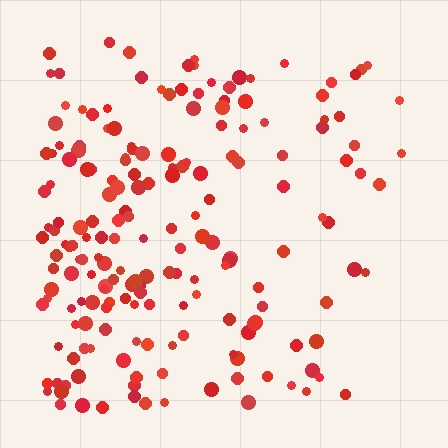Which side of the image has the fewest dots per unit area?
The right.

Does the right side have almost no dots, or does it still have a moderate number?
Still a moderate number, just noticeably fewer than the left.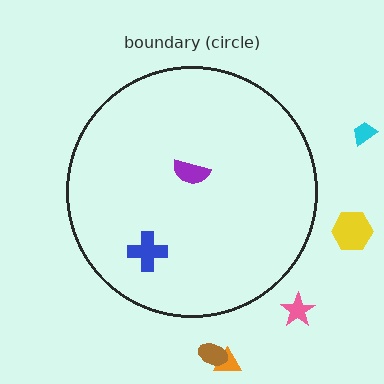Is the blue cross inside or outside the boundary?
Inside.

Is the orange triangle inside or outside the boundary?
Outside.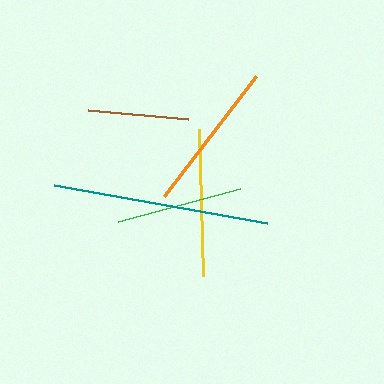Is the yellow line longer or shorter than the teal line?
The teal line is longer than the yellow line.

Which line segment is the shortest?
The brown line is the shortest at approximately 101 pixels.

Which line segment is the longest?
The teal line is the longest at approximately 217 pixels.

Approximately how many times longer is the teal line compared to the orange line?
The teal line is approximately 1.4 times the length of the orange line.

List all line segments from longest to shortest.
From longest to shortest: teal, orange, yellow, green, brown.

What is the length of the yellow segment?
The yellow segment is approximately 147 pixels long.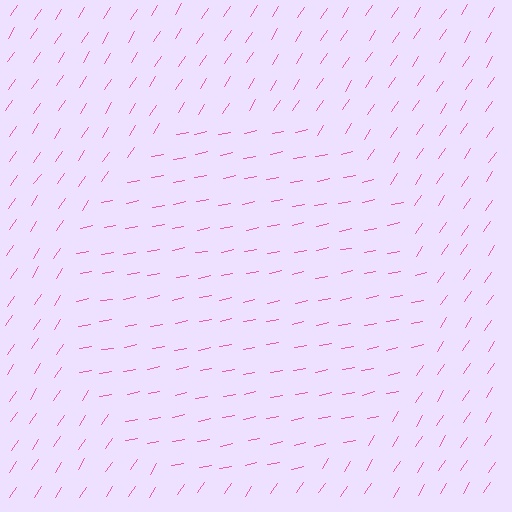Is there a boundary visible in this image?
Yes, there is a texture boundary formed by a change in line orientation.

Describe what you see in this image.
The image is filled with small pink line segments. A circle region in the image has lines oriented differently from the surrounding lines, creating a visible texture boundary.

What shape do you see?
I see a circle.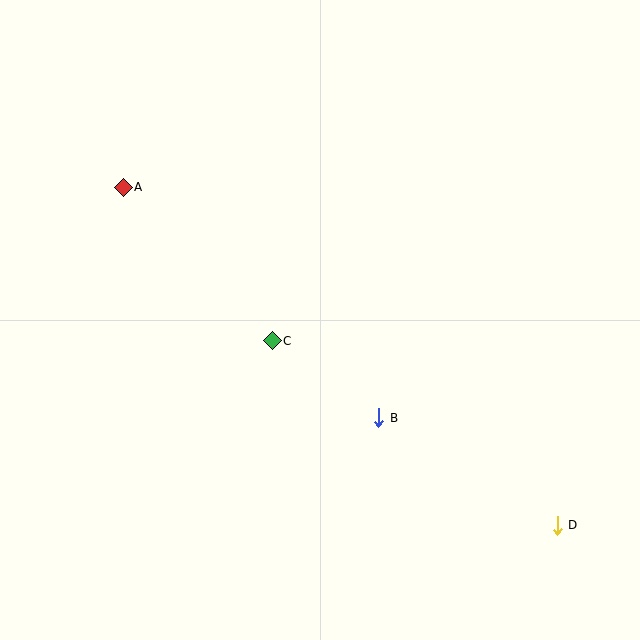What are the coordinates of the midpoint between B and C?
The midpoint between B and C is at (325, 379).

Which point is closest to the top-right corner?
Point B is closest to the top-right corner.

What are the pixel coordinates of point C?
Point C is at (272, 341).